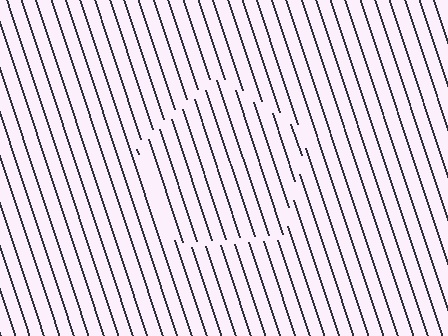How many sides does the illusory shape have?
5 sides — the line-ends trace a pentagon.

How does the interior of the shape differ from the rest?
The interior of the shape contains the same grating, shifted by half a period — the contour is defined by the phase discontinuity where line-ends from the inner and outer gratings abut.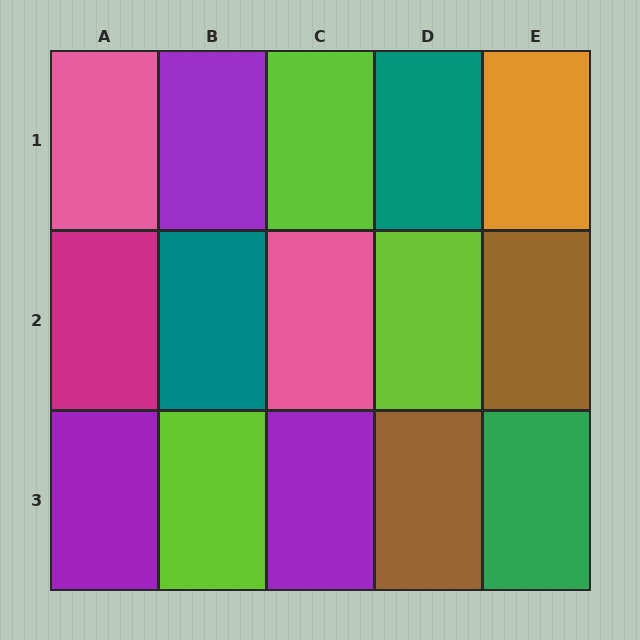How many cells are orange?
1 cell is orange.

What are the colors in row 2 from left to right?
Magenta, teal, pink, lime, brown.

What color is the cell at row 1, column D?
Teal.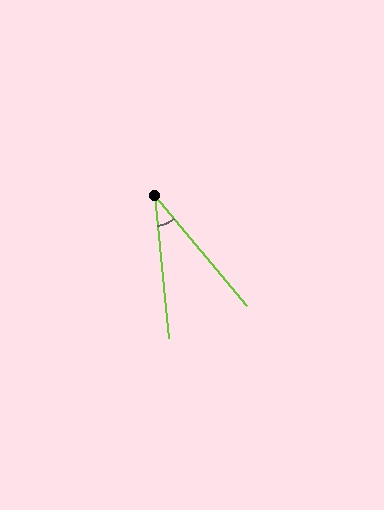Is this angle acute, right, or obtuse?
It is acute.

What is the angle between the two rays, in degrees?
Approximately 34 degrees.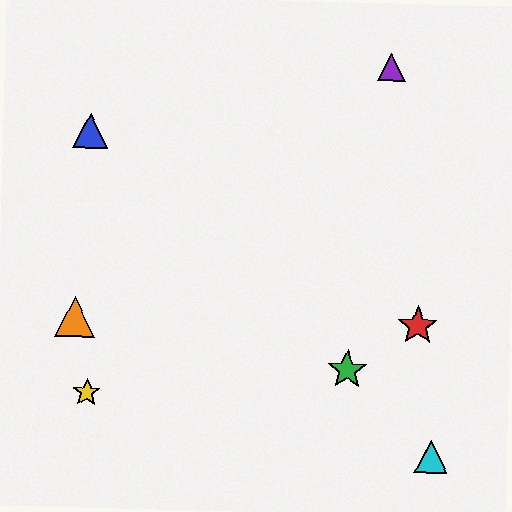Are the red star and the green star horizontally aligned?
No, the red star is at y≈326 and the green star is at y≈370.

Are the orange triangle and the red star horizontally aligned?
Yes, both are at y≈317.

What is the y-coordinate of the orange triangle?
The orange triangle is at y≈317.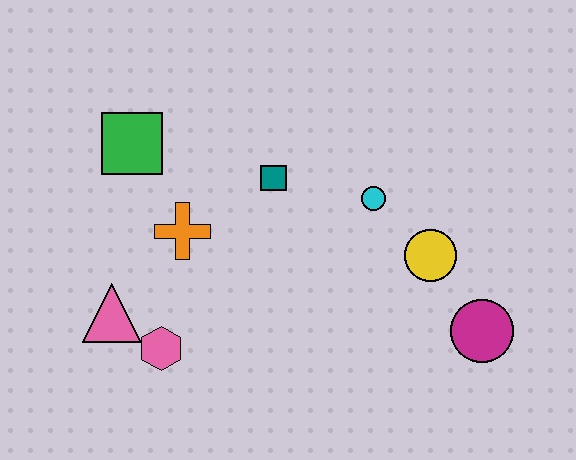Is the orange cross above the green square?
No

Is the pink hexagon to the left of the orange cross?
Yes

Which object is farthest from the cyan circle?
The pink triangle is farthest from the cyan circle.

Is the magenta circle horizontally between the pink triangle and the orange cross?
No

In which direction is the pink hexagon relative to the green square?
The pink hexagon is below the green square.